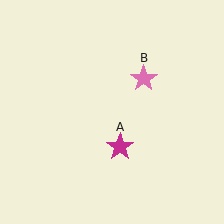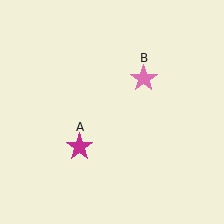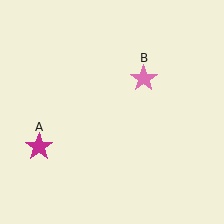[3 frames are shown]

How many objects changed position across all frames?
1 object changed position: magenta star (object A).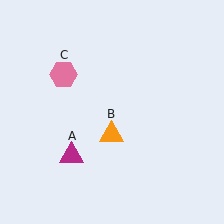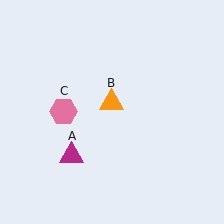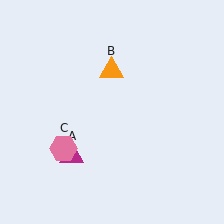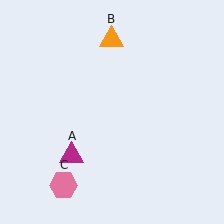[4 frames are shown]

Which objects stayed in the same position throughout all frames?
Magenta triangle (object A) remained stationary.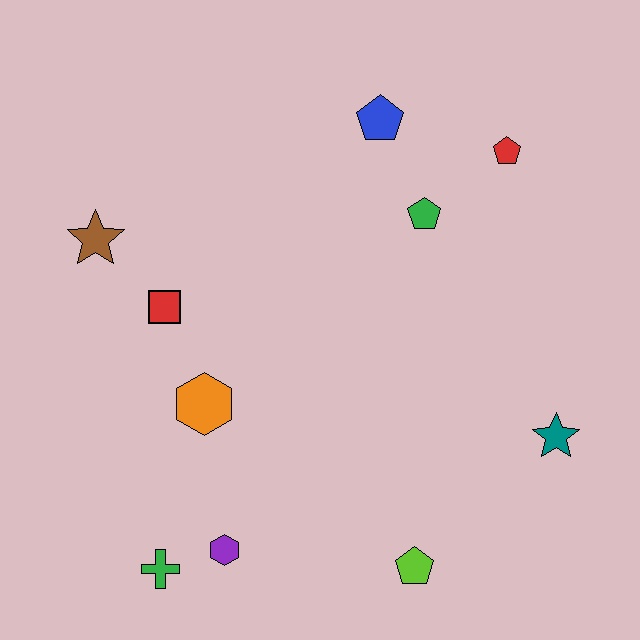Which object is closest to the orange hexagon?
The red square is closest to the orange hexagon.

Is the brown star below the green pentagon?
Yes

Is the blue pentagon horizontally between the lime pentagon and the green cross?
Yes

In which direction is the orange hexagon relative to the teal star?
The orange hexagon is to the left of the teal star.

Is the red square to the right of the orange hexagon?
No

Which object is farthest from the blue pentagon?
The green cross is farthest from the blue pentagon.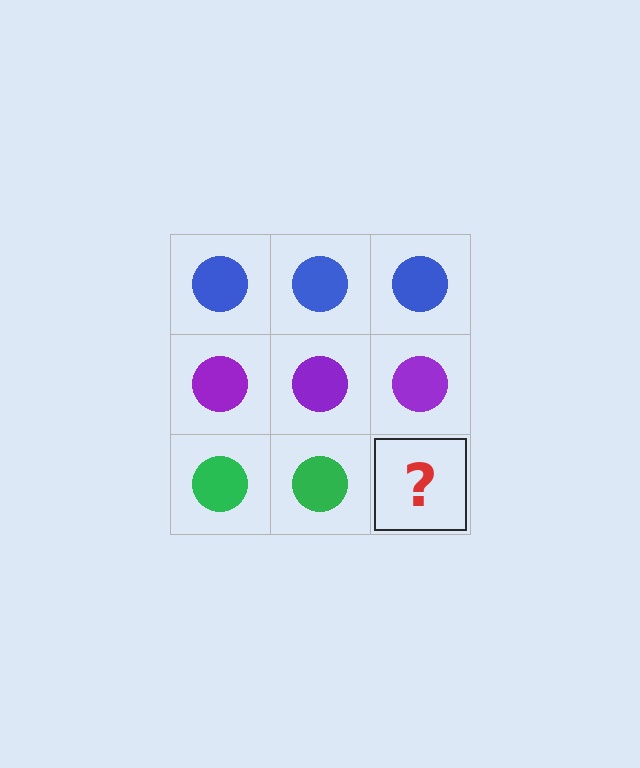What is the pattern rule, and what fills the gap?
The rule is that each row has a consistent color. The gap should be filled with a green circle.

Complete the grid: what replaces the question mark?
The question mark should be replaced with a green circle.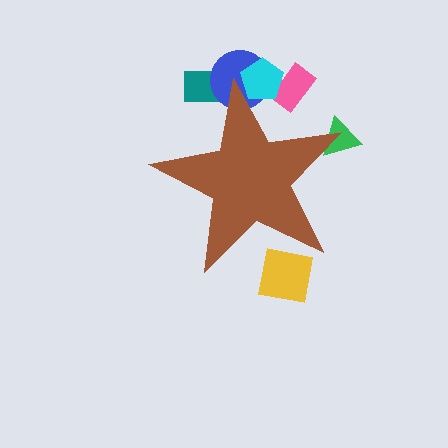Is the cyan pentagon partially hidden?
Yes, the cyan pentagon is partially hidden behind the brown star.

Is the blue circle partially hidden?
Yes, the blue circle is partially hidden behind the brown star.